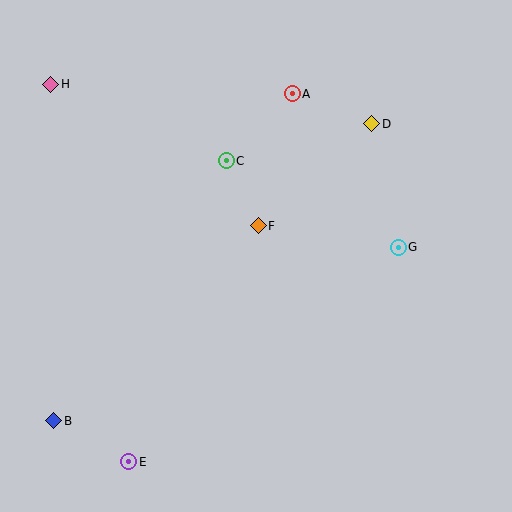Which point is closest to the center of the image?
Point F at (258, 226) is closest to the center.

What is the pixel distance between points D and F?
The distance between D and F is 153 pixels.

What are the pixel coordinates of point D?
Point D is at (372, 124).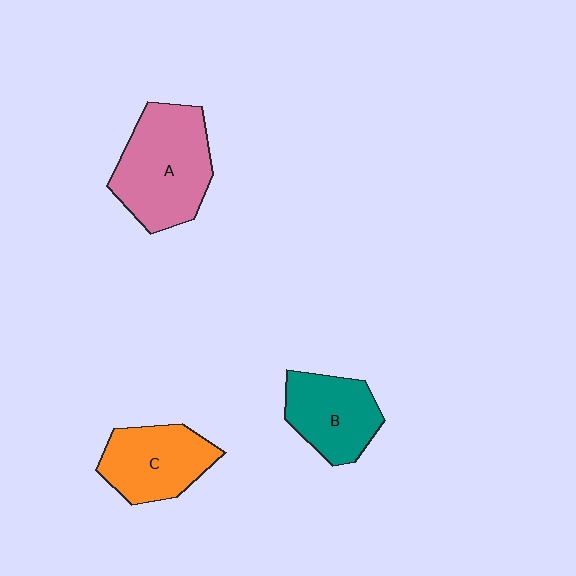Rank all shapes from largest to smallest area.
From largest to smallest: A (pink), C (orange), B (teal).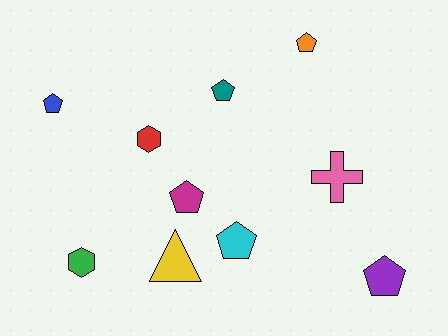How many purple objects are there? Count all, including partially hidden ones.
There is 1 purple object.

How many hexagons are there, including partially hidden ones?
There are 2 hexagons.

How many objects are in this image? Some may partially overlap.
There are 10 objects.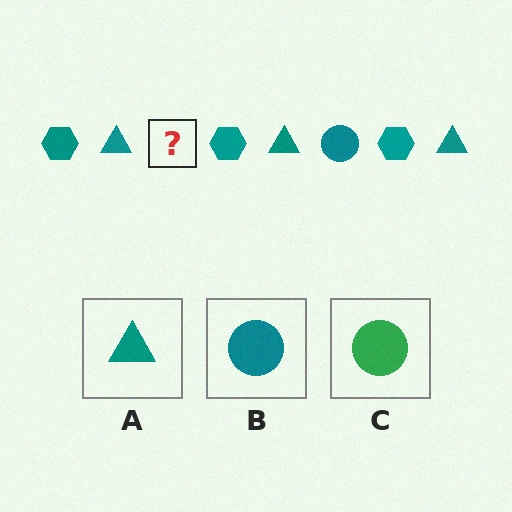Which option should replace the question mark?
Option B.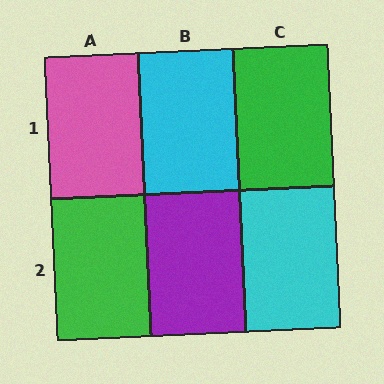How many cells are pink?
1 cell is pink.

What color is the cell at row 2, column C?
Cyan.